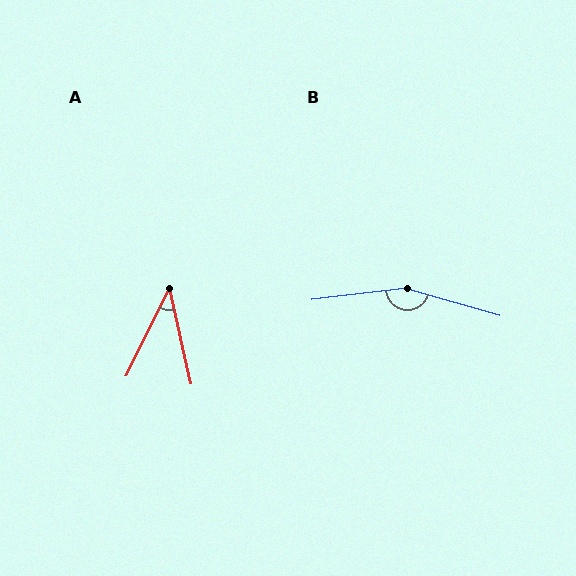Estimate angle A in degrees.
Approximately 39 degrees.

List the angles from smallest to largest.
A (39°), B (157°).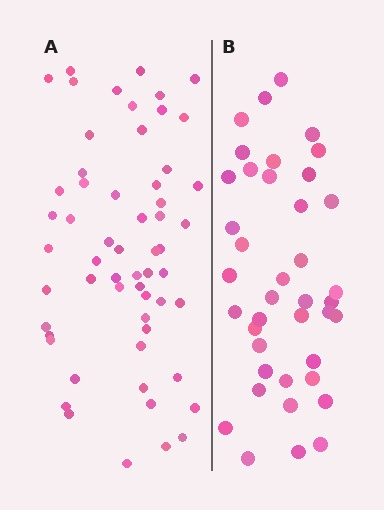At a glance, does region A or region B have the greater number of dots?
Region A (the left region) has more dots.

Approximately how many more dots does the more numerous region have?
Region A has approximately 20 more dots than region B.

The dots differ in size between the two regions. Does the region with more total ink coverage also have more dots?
No. Region B has more total ink coverage because its dots are larger, but region A actually contains more individual dots. Total area can be misleading — the number of items is what matters here.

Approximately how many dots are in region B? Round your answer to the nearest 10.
About 40 dots.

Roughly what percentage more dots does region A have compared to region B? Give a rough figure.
About 45% more.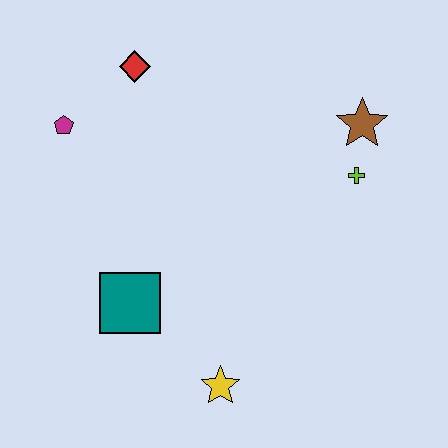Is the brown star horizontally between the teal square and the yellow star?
No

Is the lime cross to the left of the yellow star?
No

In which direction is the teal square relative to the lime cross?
The teal square is to the left of the lime cross.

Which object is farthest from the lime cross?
The magenta pentagon is farthest from the lime cross.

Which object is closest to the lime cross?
The brown star is closest to the lime cross.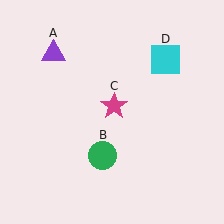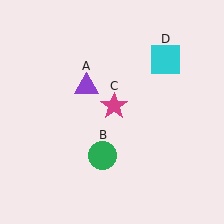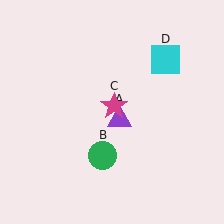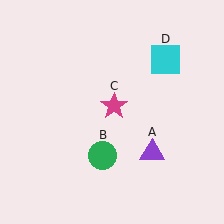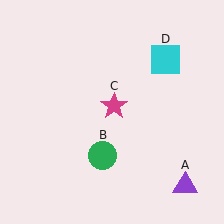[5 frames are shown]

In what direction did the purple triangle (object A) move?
The purple triangle (object A) moved down and to the right.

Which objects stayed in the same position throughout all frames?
Green circle (object B) and magenta star (object C) and cyan square (object D) remained stationary.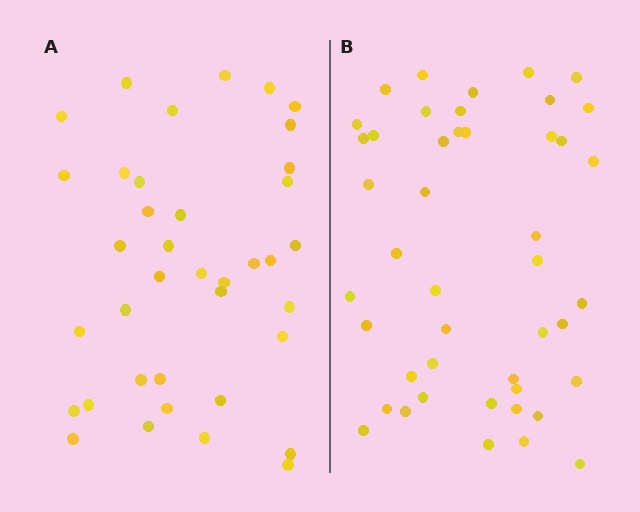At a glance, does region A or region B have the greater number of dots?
Region B (the right region) has more dots.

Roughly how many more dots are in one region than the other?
Region B has roughly 8 or so more dots than region A.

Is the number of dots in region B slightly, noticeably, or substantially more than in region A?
Region B has only slightly more — the two regions are fairly close. The ratio is roughly 1.2 to 1.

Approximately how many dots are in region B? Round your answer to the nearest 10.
About 40 dots. (The exact count is 45, which rounds to 40.)